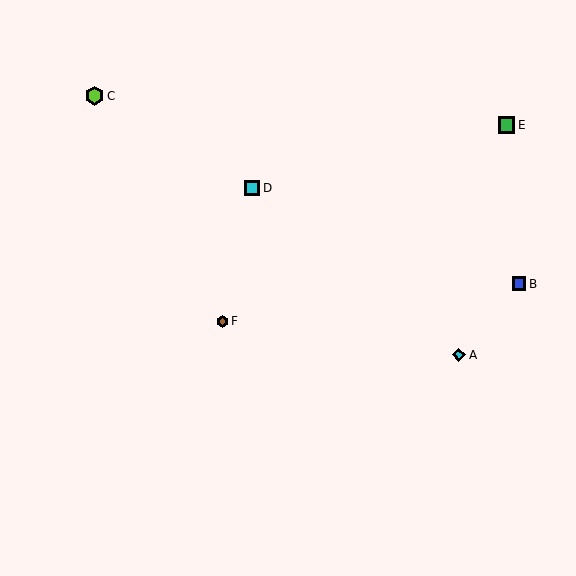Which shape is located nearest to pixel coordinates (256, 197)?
The cyan square (labeled D) at (252, 188) is nearest to that location.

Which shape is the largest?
The lime hexagon (labeled C) is the largest.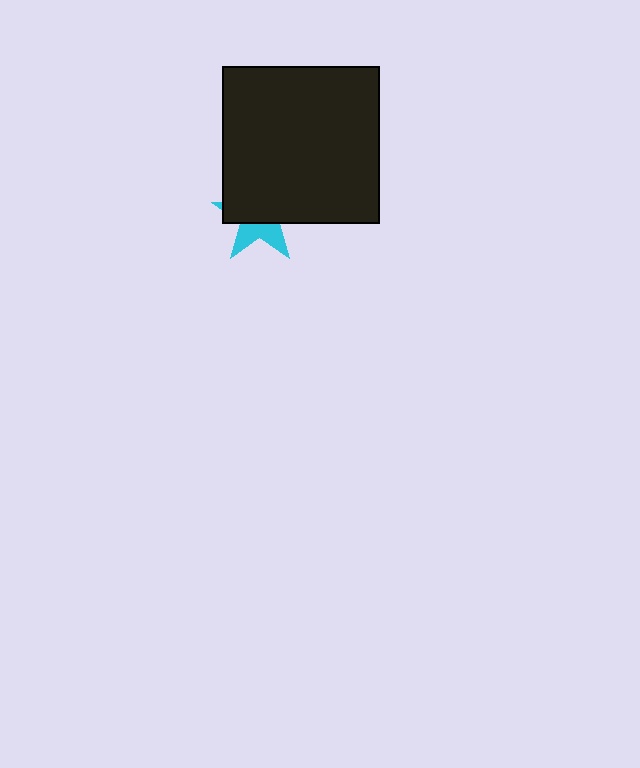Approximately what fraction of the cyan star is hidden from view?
Roughly 61% of the cyan star is hidden behind the black square.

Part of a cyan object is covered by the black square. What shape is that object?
It is a star.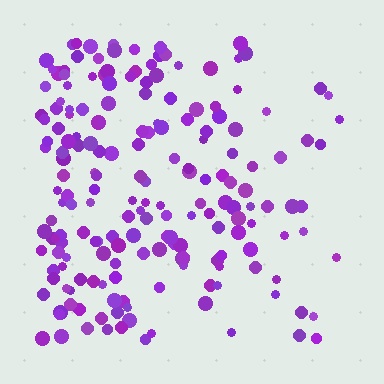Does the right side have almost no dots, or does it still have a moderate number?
Still a moderate number, just noticeably fewer than the left.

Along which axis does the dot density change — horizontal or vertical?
Horizontal.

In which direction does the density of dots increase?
From right to left, with the left side densest.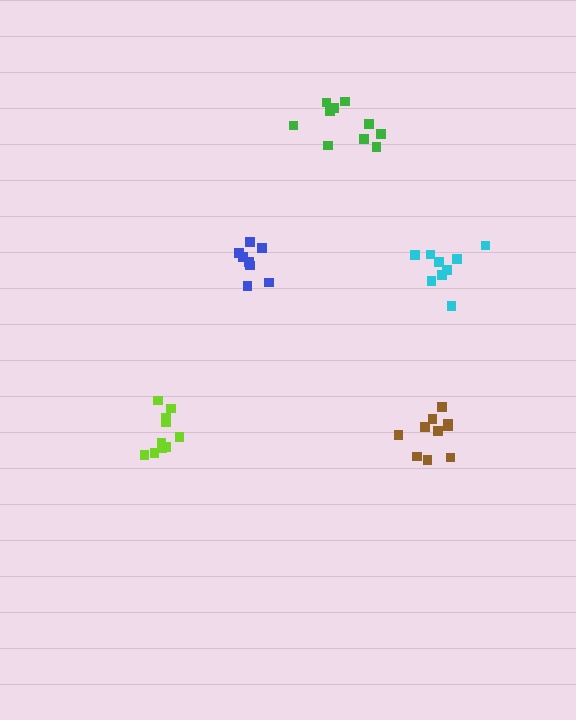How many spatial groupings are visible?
There are 5 spatial groupings.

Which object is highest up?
The green cluster is topmost.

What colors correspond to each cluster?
The clusters are colored: blue, lime, brown, green, cyan.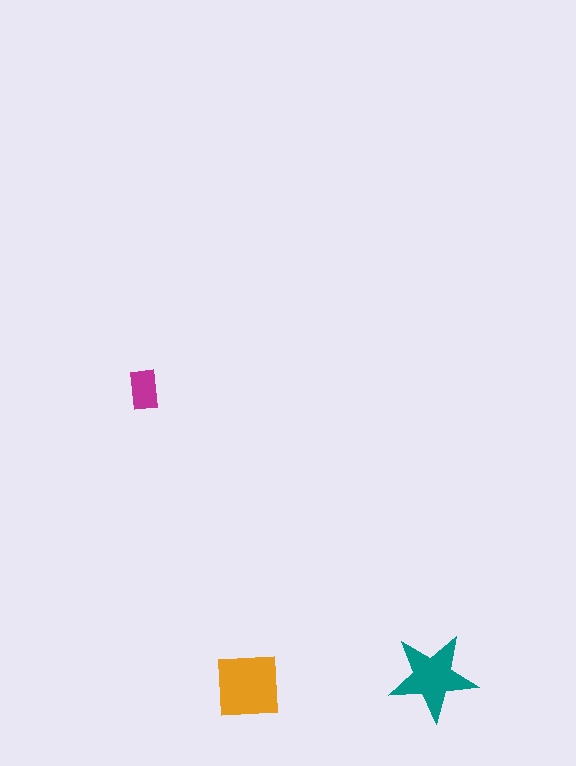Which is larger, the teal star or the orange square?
The orange square.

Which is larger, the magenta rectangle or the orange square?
The orange square.